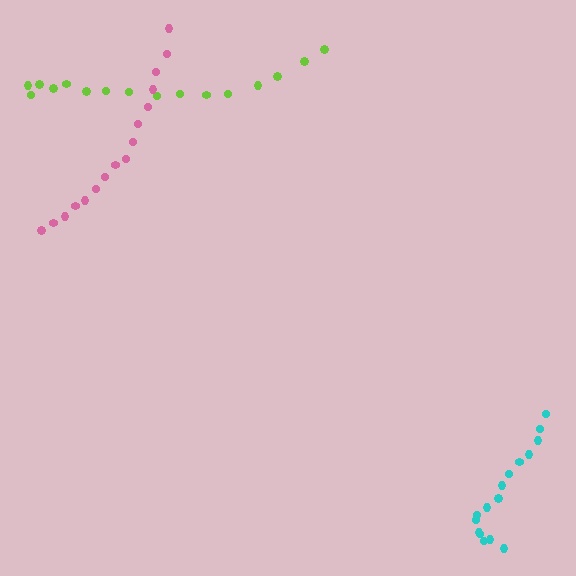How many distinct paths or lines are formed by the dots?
There are 3 distinct paths.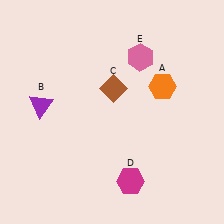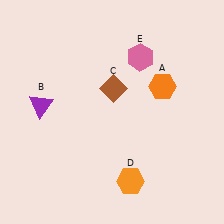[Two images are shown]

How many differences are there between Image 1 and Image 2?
There is 1 difference between the two images.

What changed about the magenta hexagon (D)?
In Image 1, D is magenta. In Image 2, it changed to orange.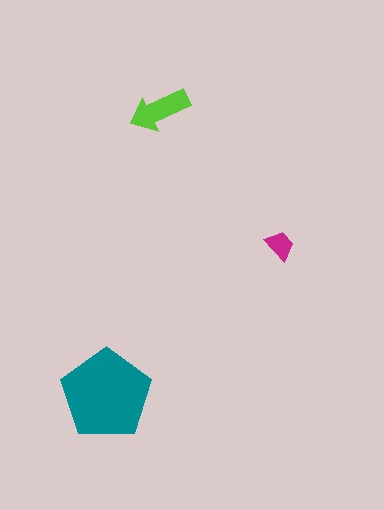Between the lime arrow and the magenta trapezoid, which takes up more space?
The lime arrow.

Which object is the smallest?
The magenta trapezoid.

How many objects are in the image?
There are 3 objects in the image.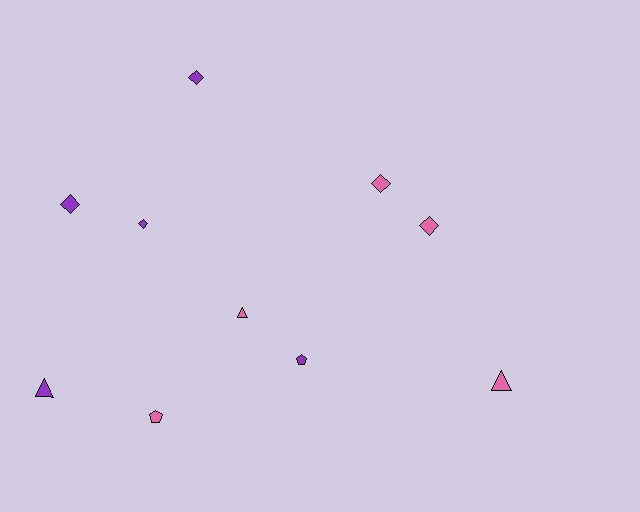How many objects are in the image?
There are 10 objects.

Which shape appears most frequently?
Diamond, with 5 objects.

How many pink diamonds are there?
There are 2 pink diamonds.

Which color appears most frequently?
Pink, with 5 objects.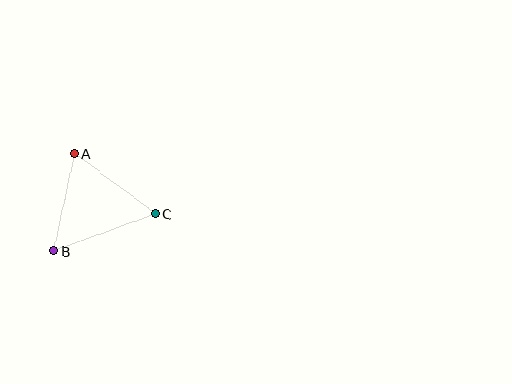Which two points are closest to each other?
Points A and B are closest to each other.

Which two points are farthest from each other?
Points B and C are farthest from each other.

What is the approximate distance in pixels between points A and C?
The distance between A and C is approximately 101 pixels.